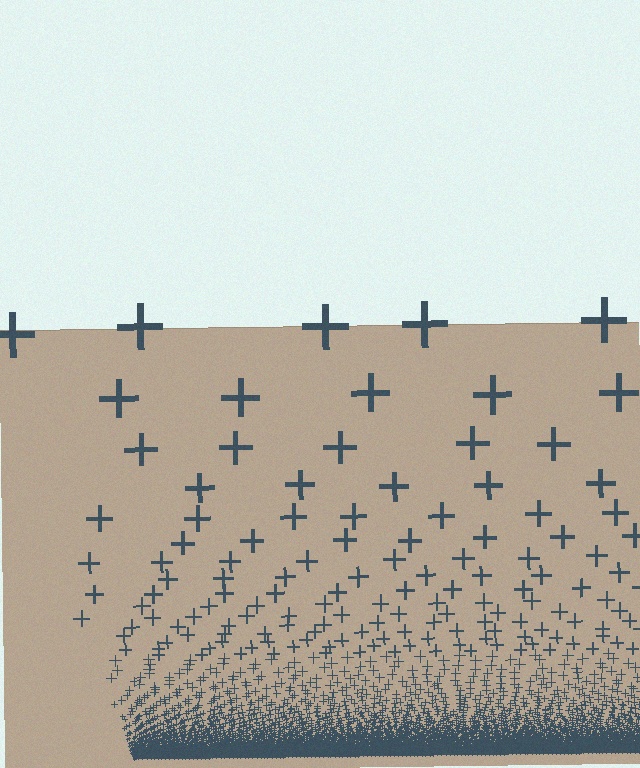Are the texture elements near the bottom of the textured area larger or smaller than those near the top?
Smaller. The gradient is inverted — elements near the bottom are smaller and denser.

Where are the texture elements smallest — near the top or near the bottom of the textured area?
Near the bottom.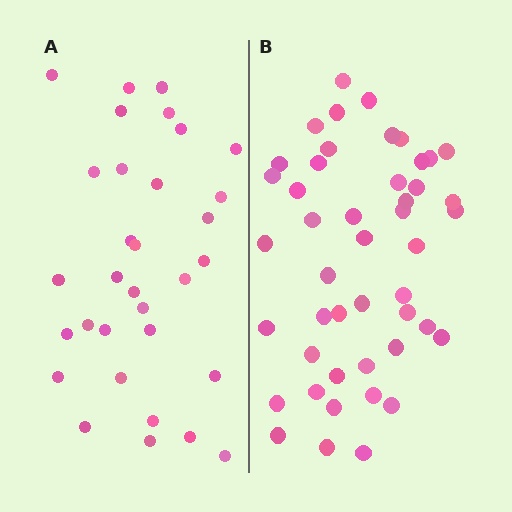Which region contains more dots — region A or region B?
Region B (the right region) has more dots.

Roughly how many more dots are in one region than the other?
Region B has approximately 15 more dots than region A.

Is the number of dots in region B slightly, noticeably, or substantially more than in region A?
Region B has noticeably more, but not dramatically so. The ratio is roughly 1.4 to 1.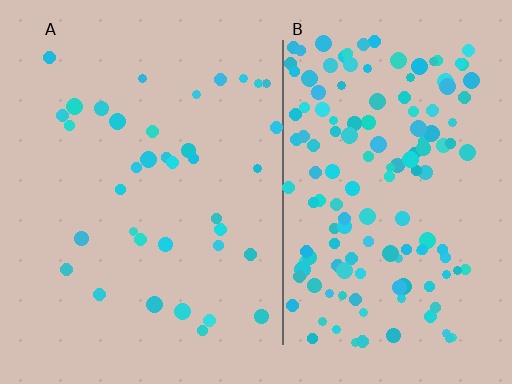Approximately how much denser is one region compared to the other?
Approximately 3.9× — region B over region A.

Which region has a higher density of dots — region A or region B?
B (the right).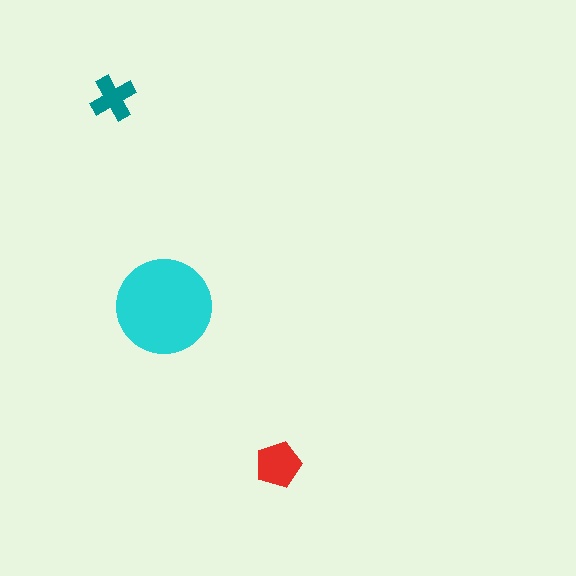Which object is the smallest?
The teal cross.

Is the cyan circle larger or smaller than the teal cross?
Larger.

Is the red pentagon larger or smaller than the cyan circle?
Smaller.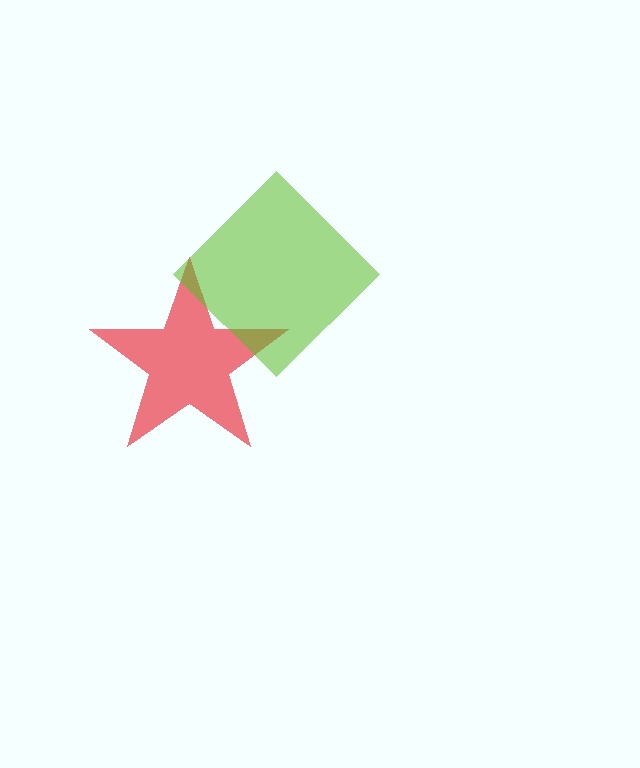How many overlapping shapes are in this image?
There are 2 overlapping shapes in the image.